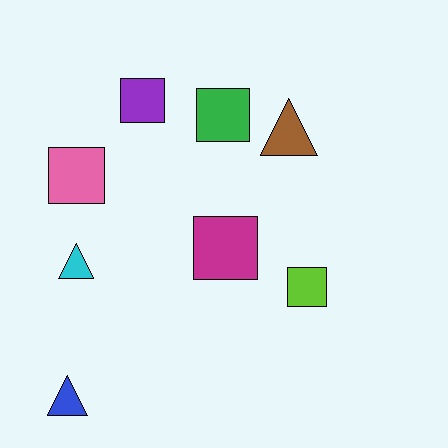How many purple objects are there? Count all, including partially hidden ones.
There is 1 purple object.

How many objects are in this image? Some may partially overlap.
There are 8 objects.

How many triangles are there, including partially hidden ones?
There are 3 triangles.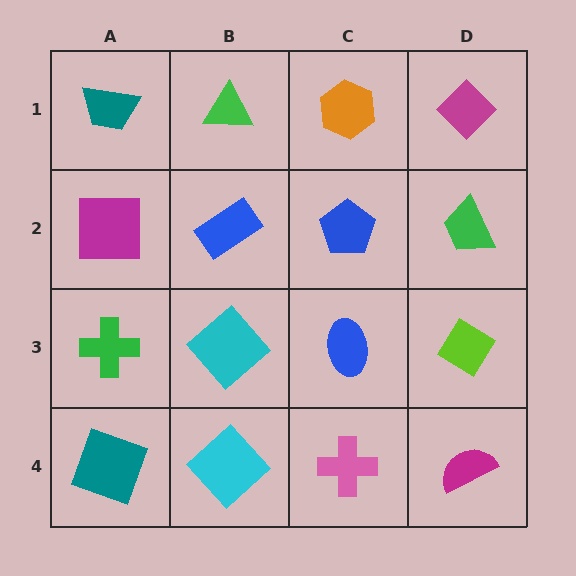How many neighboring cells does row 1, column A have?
2.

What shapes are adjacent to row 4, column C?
A blue ellipse (row 3, column C), a cyan diamond (row 4, column B), a magenta semicircle (row 4, column D).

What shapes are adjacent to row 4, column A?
A green cross (row 3, column A), a cyan diamond (row 4, column B).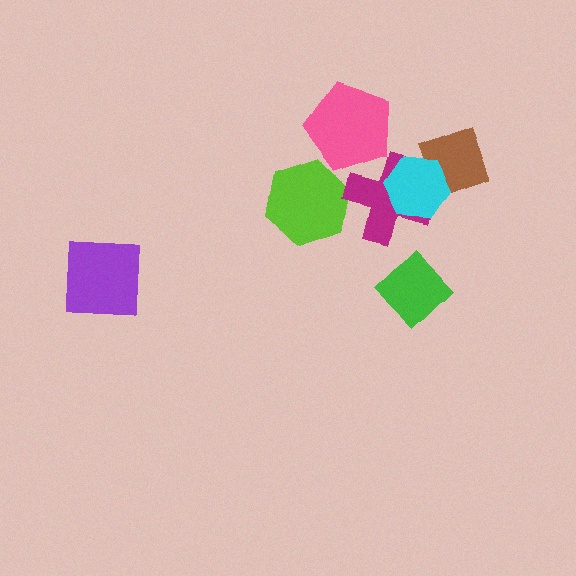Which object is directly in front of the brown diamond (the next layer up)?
The magenta cross is directly in front of the brown diamond.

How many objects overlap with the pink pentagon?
1 object overlaps with the pink pentagon.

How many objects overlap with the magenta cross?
3 objects overlap with the magenta cross.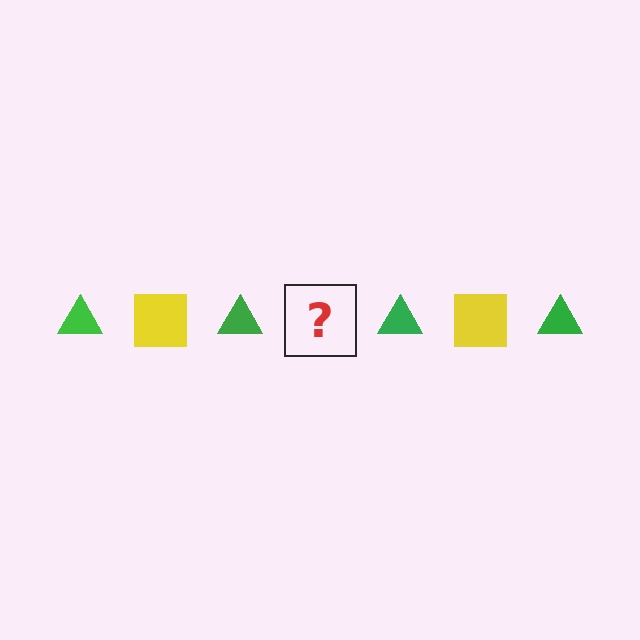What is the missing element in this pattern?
The missing element is a yellow square.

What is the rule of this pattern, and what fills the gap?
The rule is that the pattern alternates between green triangle and yellow square. The gap should be filled with a yellow square.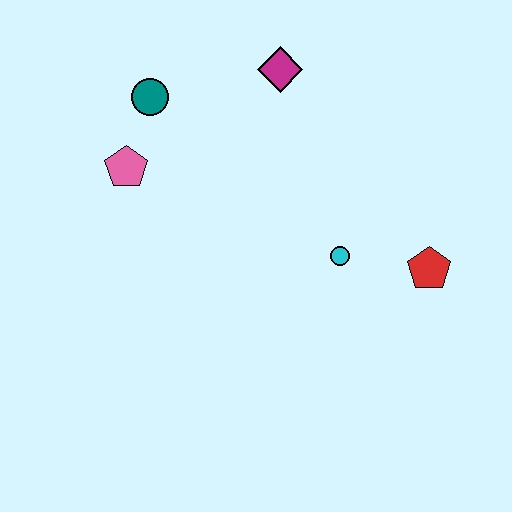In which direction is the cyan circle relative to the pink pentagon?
The cyan circle is to the right of the pink pentagon.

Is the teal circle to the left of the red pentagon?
Yes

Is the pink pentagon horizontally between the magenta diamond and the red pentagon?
No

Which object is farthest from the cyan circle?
The teal circle is farthest from the cyan circle.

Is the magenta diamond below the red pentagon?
No